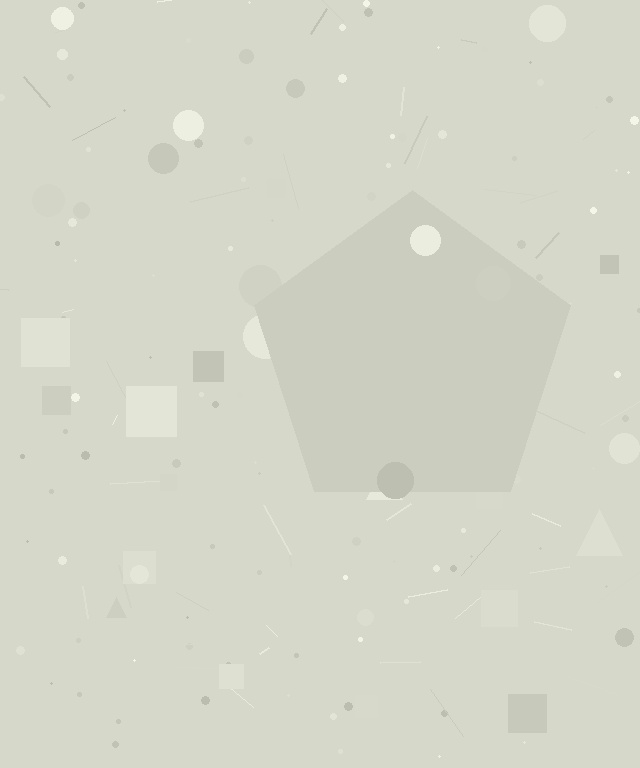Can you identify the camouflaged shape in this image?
The camouflaged shape is a pentagon.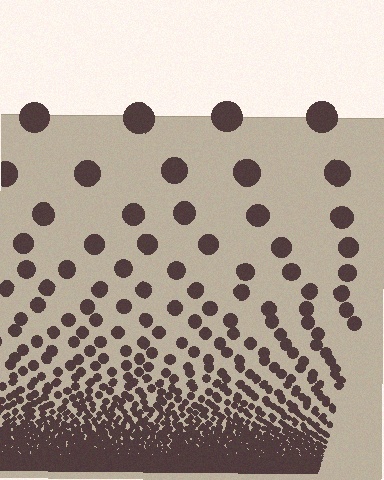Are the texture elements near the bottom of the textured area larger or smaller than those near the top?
Smaller. The gradient is inverted — elements near the bottom are smaller and denser.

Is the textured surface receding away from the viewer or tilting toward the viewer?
The surface appears to tilt toward the viewer. Texture elements get larger and sparser toward the top.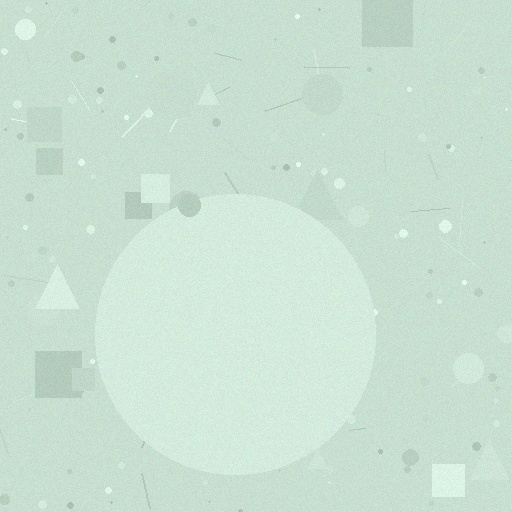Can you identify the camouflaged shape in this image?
The camouflaged shape is a circle.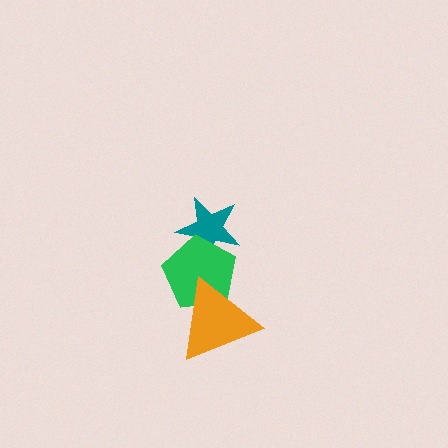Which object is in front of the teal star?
The green pentagon is in front of the teal star.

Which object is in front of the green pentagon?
The orange triangle is in front of the green pentagon.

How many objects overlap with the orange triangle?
1 object overlaps with the orange triangle.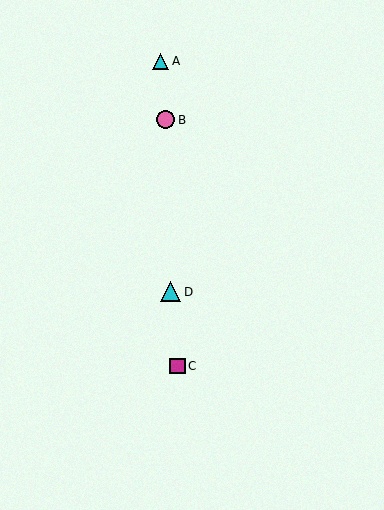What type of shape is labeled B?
Shape B is a pink circle.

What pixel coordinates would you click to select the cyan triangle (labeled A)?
Click at (160, 62) to select the cyan triangle A.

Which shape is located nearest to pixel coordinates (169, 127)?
The pink circle (labeled B) at (165, 120) is nearest to that location.